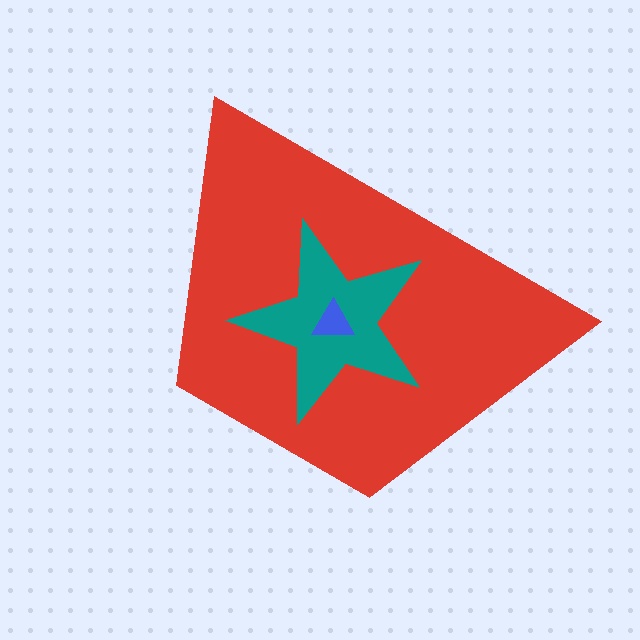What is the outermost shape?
The red trapezoid.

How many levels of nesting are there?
3.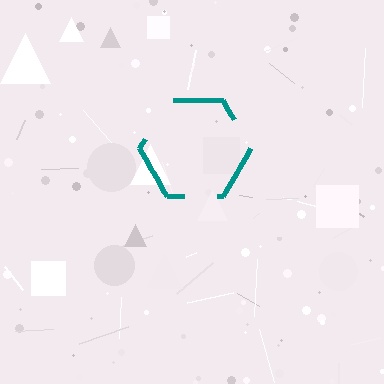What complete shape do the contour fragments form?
The contour fragments form a hexagon.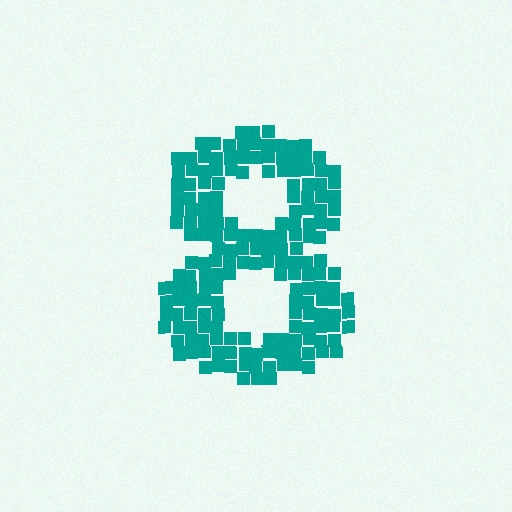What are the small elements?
The small elements are squares.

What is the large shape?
The large shape is the digit 8.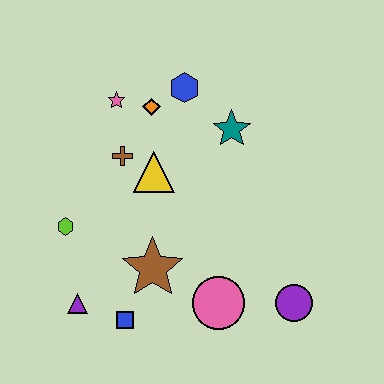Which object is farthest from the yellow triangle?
The purple circle is farthest from the yellow triangle.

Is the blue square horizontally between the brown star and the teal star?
No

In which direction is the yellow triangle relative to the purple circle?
The yellow triangle is to the left of the purple circle.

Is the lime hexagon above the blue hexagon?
No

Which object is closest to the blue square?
The purple triangle is closest to the blue square.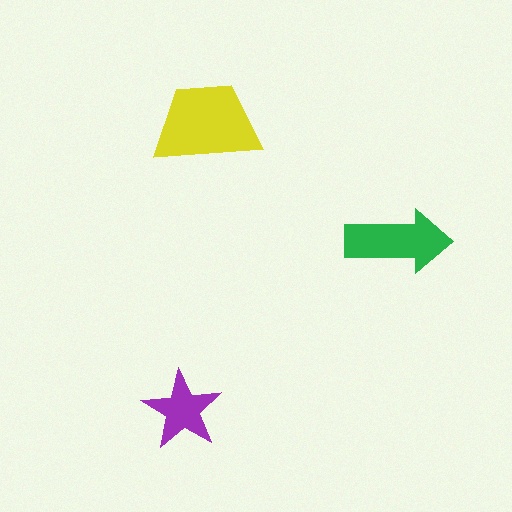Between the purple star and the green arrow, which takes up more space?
The green arrow.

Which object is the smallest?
The purple star.